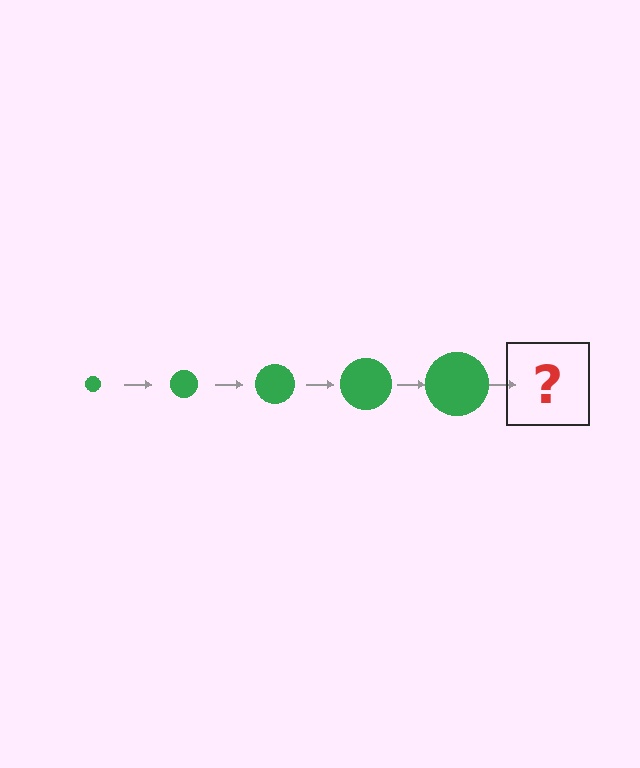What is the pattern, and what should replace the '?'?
The pattern is that the circle gets progressively larger each step. The '?' should be a green circle, larger than the previous one.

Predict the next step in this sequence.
The next step is a green circle, larger than the previous one.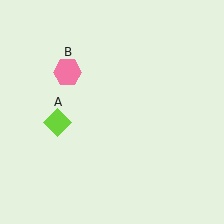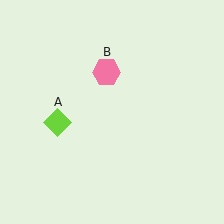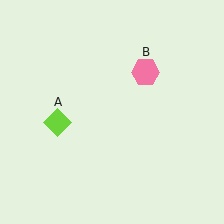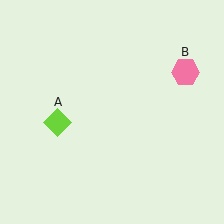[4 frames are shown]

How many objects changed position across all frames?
1 object changed position: pink hexagon (object B).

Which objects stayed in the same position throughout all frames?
Lime diamond (object A) remained stationary.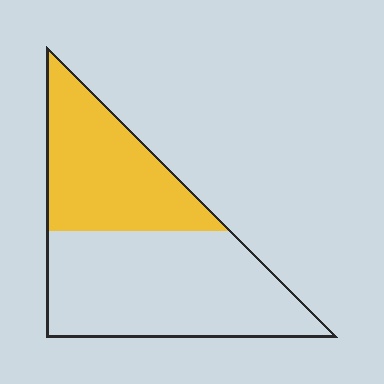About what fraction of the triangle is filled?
About two fifths (2/5).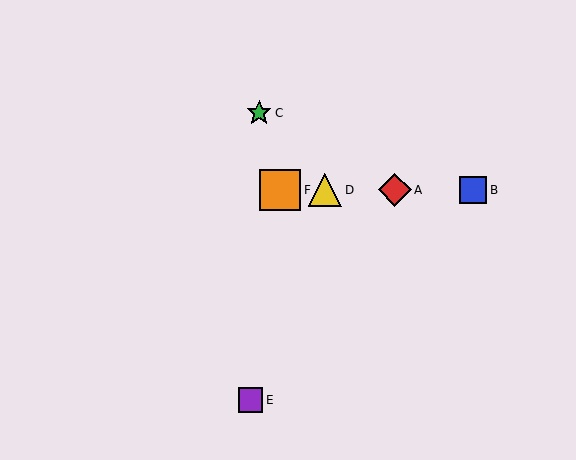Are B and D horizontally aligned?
Yes, both are at y≈190.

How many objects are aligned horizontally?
4 objects (A, B, D, F) are aligned horizontally.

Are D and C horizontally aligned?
No, D is at y≈190 and C is at y≈113.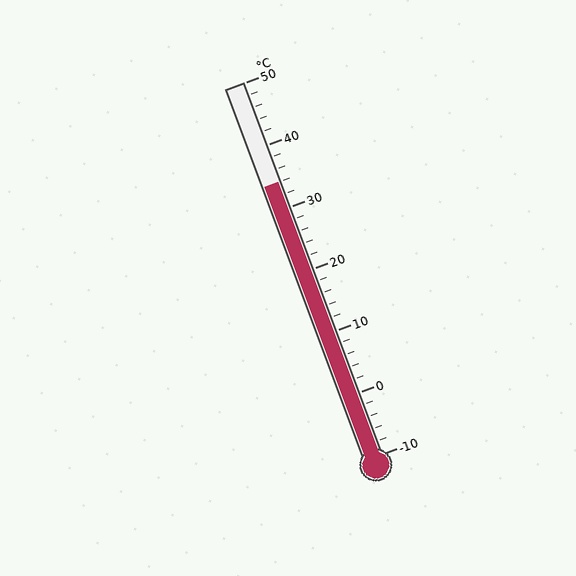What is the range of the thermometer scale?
The thermometer scale ranges from -10°C to 50°C.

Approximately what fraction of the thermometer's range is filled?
The thermometer is filled to approximately 75% of its range.